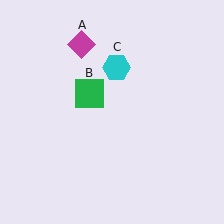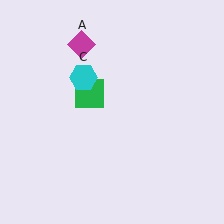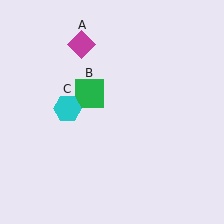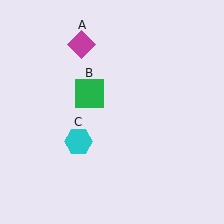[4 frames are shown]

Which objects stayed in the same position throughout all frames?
Magenta diamond (object A) and green square (object B) remained stationary.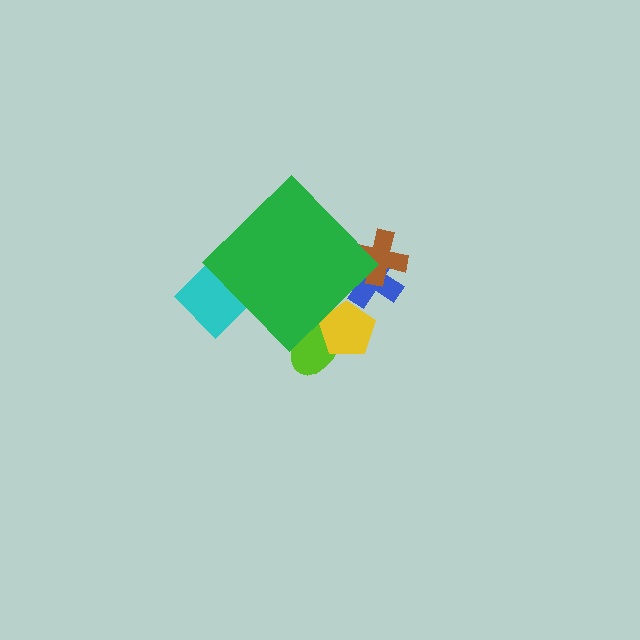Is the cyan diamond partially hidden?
Yes, the cyan diamond is partially hidden behind the green diamond.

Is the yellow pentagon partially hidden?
Yes, the yellow pentagon is partially hidden behind the green diamond.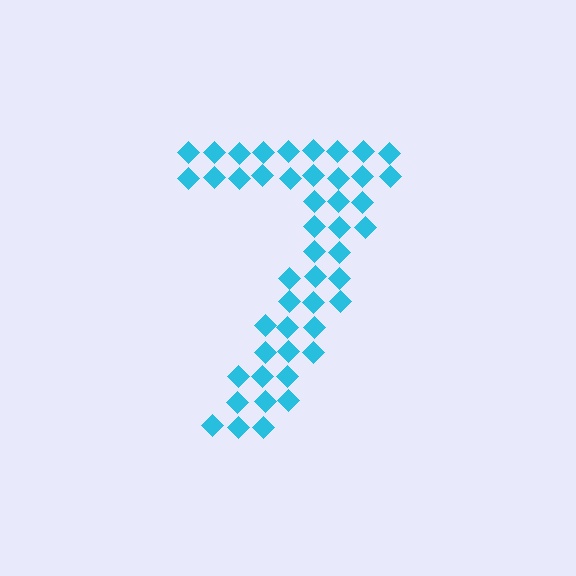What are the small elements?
The small elements are diamonds.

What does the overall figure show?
The overall figure shows the digit 7.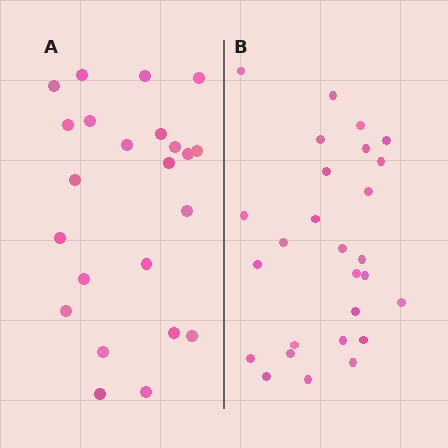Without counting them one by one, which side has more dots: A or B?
Region B (the right region) has more dots.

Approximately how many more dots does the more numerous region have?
Region B has about 4 more dots than region A.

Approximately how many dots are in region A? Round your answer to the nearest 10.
About 20 dots. (The exact count is 23, which rounds to 20.)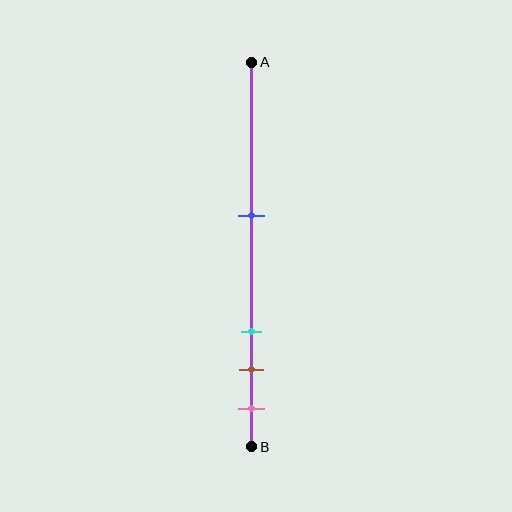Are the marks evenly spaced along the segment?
No, the marks are not evenly spaced.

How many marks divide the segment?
There are 4 marks dividing the segment.